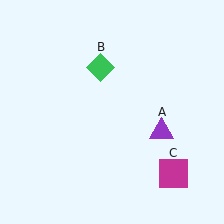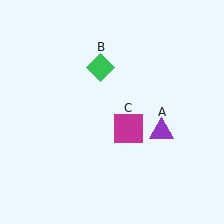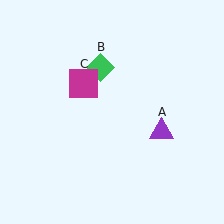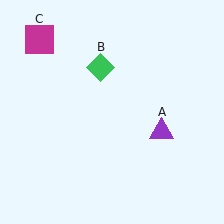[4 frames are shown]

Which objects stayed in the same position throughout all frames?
Purple triangle (object A) and green diamond (object B) remained stationary.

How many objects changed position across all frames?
1 object changed position: magenta square (object C).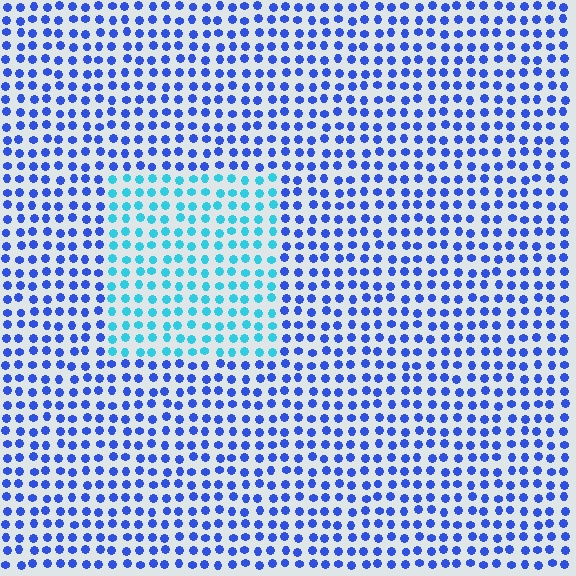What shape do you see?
I see a rectangle.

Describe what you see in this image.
The image is filled with small blue elements in a uniform arrangement. A rectangle-shaped region is visible where the elements are tinted to a slightly different hue, forming a subtle color boundary.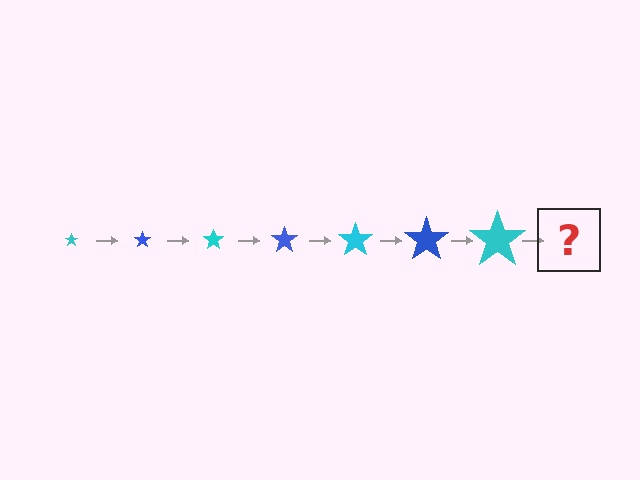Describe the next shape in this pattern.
It should be a blue star, larger than the previous one.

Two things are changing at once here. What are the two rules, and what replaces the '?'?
The two rules are that the star grows larger each step and the color cycles through cyan and blue. The '?' should be a blue star, larger than the previous one.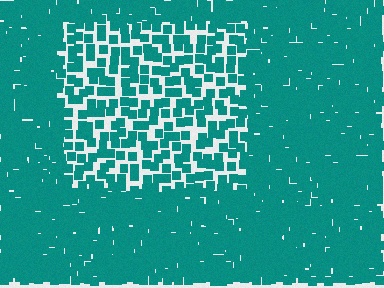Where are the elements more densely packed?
The elements are more densely packed outside the rectangle boundary.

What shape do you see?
I see a rectangle.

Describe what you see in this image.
The image contains small teal elements arranged at two different densities. A rectangle-shaped region is visible where the elements are less densely packed than the surrounding area.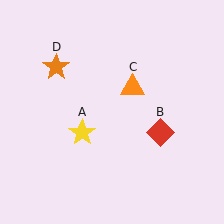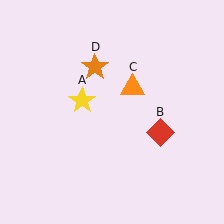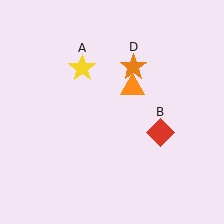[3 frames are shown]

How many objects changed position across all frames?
2 objects changed position: yellow star (object A), orange star (object D).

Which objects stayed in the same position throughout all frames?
Red diamond (object B) and orange triangle (object C) remained stationary.